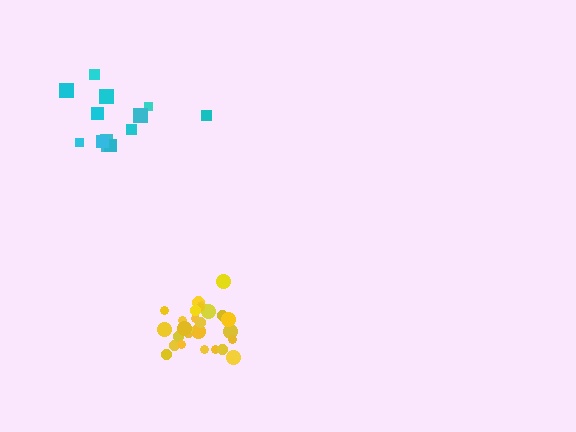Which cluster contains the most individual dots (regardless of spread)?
Yellow (28).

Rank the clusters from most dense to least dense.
yellow, cyan.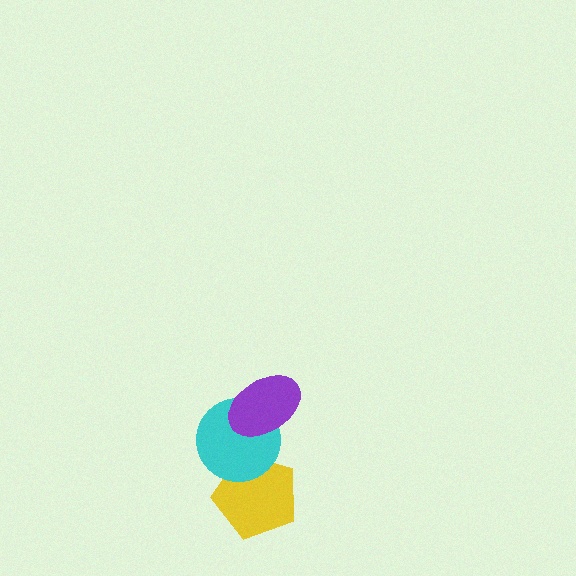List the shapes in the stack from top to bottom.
From top to bottom: the purple ellipse, the cyan circle, the yellow pentagon.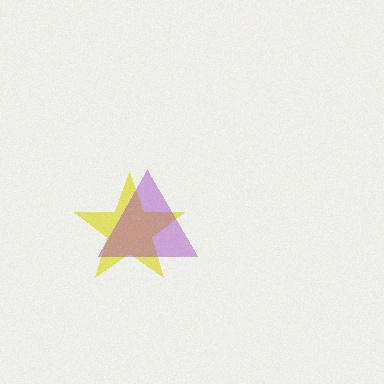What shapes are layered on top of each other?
The layered shapes are: a yellow star, a purple triangle.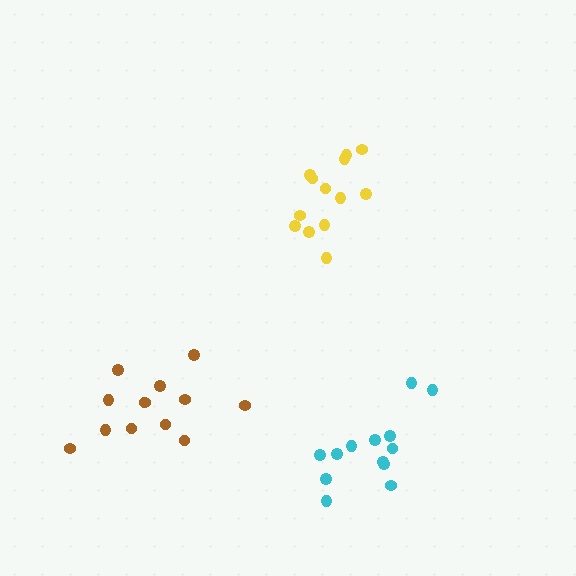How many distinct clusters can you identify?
There are 3 distinct clusters.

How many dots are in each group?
Group 1: 13 dots, Group 2: 13 dots, Group 3: 13 dots (39 total).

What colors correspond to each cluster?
The clusters are colored: yellow, brown, cyan.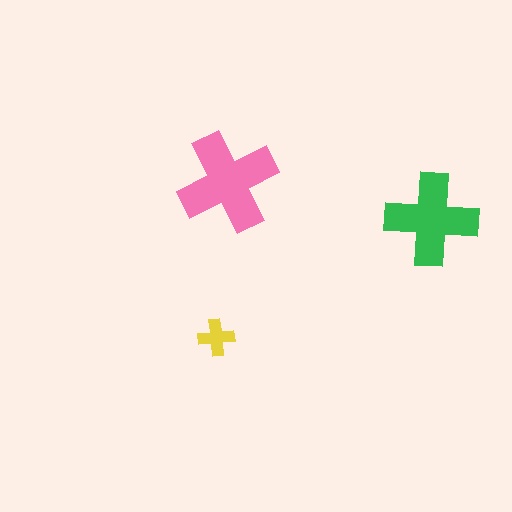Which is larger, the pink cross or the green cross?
The pink one.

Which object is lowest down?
The yellow cross is bottommost.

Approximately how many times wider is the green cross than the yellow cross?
About 2.5 times wider.